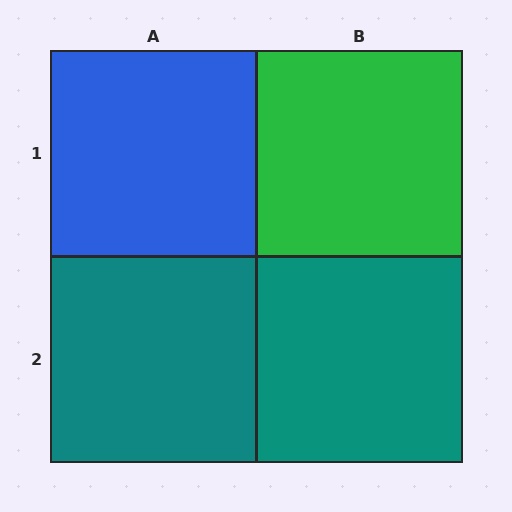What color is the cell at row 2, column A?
Teal.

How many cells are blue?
1 cell is blue.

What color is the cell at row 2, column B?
Teal.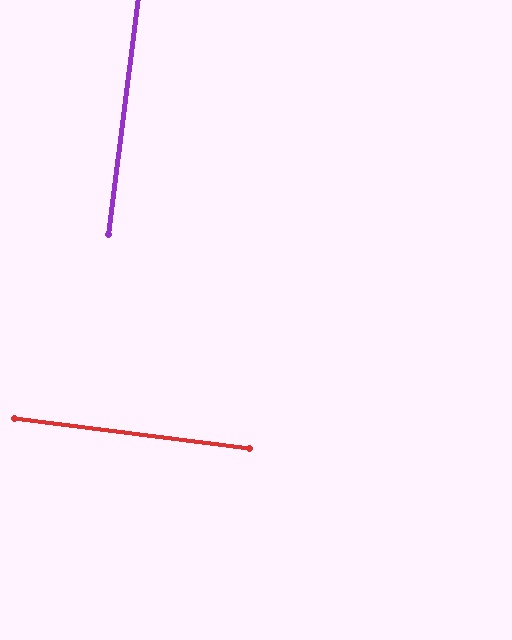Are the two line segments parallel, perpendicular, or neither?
Perpendicular — they meet at approximately 90°.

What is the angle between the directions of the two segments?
Approximately 90 degrees.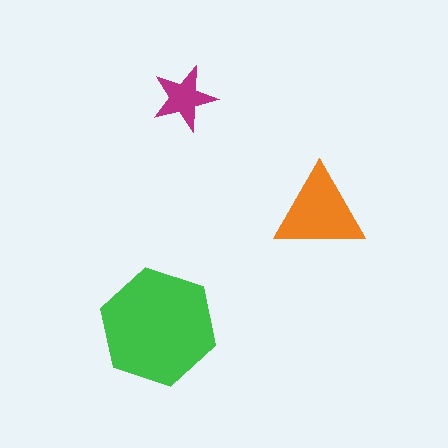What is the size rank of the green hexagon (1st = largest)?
1st.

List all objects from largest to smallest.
The green hexagon, the orange triangle, the magenta star.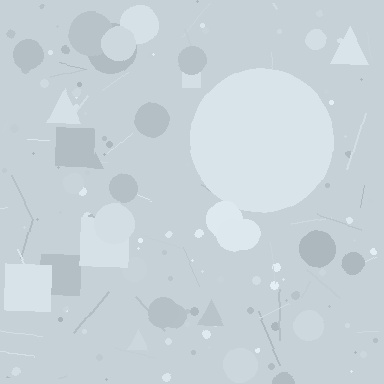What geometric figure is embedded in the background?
A circle is embedded in the background.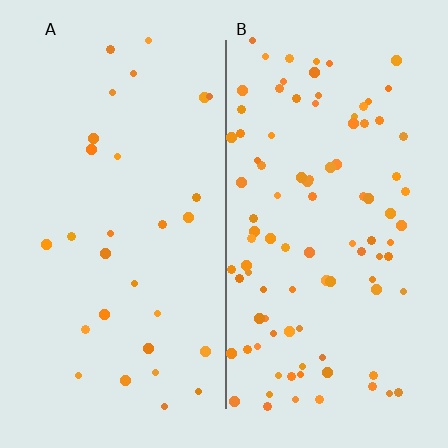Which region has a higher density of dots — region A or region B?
B (the right).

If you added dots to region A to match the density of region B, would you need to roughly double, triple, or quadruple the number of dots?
Approximately triple.